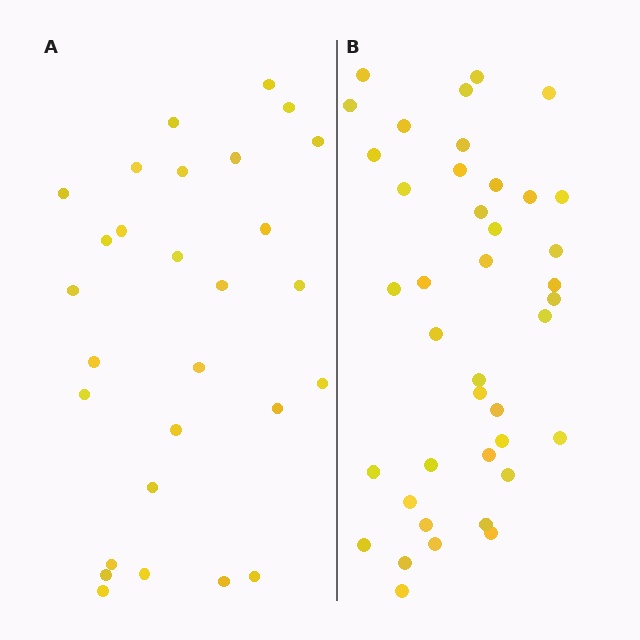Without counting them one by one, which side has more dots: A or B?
Region B (the right region) has more dots.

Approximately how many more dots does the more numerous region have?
Region B has roughly 12 or so more dots than region A.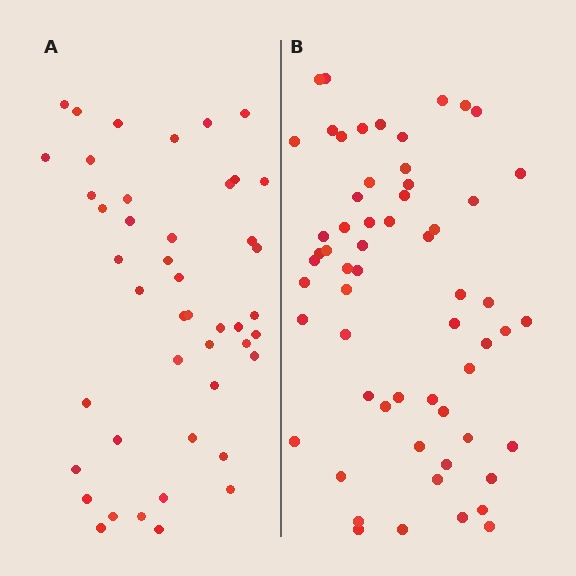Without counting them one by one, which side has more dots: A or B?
Region B (the right region) has more dots.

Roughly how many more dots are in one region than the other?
Region B has approximately 15 more dots than region A.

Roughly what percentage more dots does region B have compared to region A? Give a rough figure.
About 35% more.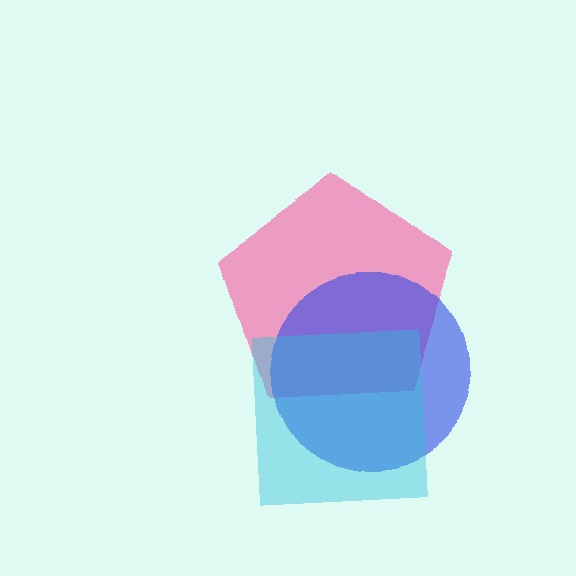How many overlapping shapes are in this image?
There are 3 overlapping shapes in the image.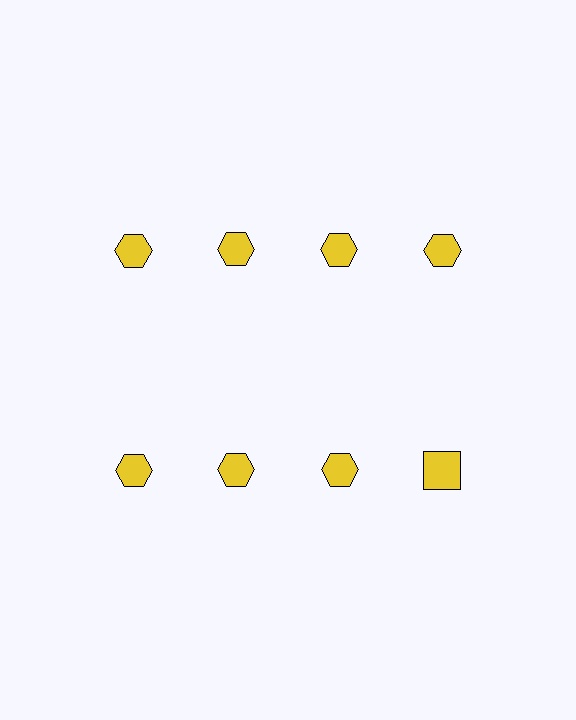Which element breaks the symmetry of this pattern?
The yellow square in the second row, second from right column breaks the symmetry. All other shapes are yellow hexagons.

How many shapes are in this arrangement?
There are 8 shapes arranged in a grid pattern.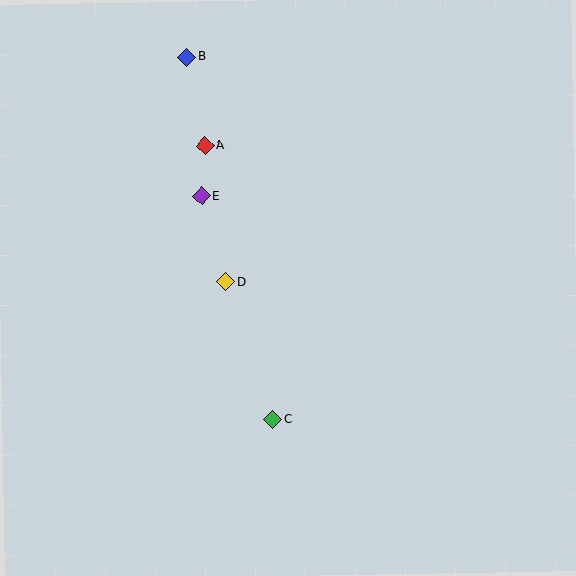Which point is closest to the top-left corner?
Point B is closest to the top-left corner.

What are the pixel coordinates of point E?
Point E is at (202, 196).